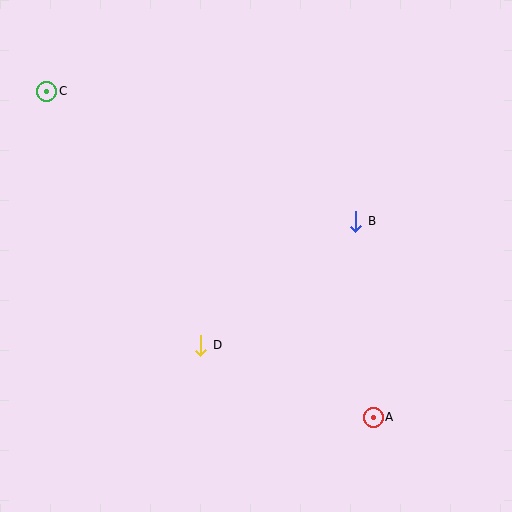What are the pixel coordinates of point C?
Point C is at (47, 91).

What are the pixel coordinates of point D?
Point D is at (201, 345).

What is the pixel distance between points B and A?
The distance between B and A is 197 pixels.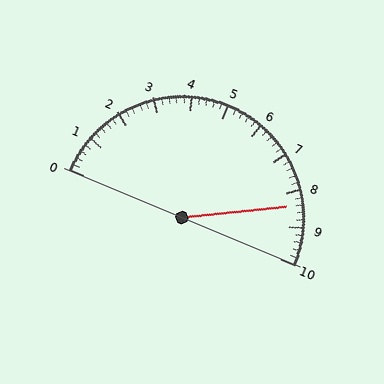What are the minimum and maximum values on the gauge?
The gauge ranges from 0 to 10.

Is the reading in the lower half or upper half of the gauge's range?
The reading is in the upper half of the range (0 to 10).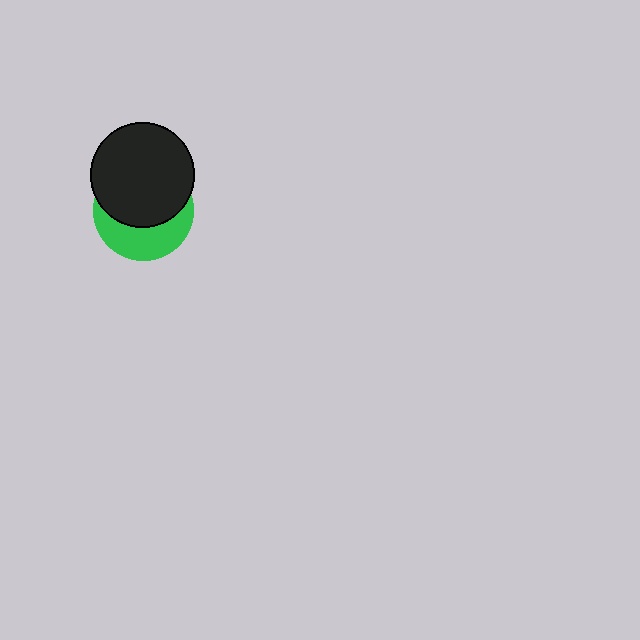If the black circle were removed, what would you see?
You would see the complete green circle.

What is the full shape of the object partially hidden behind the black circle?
The partially hidden object is a green circle.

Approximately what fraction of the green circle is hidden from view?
Roughly 60% of the green circle is hidden behind the black circle.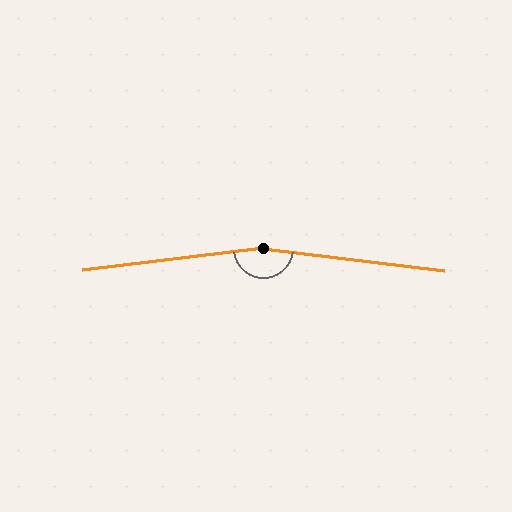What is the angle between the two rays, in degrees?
Approximately 166 degrees.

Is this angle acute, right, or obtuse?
It is obtuse.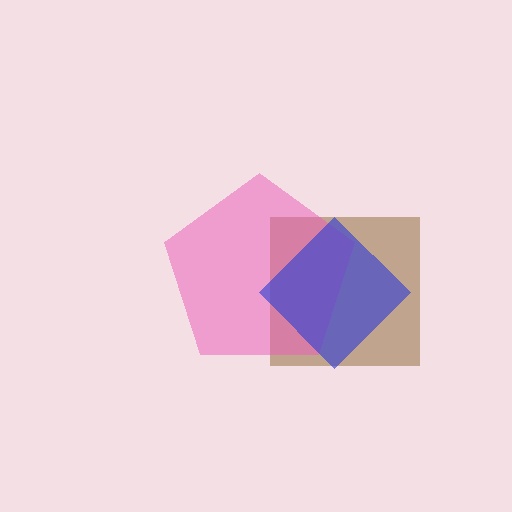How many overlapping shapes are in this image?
There are 3 overlapping shapes in the image.